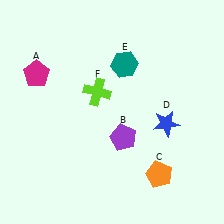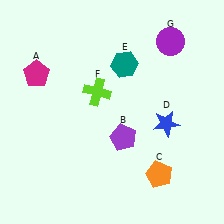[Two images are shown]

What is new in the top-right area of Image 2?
A purple circle (G) was added in the top-right area of Image 2.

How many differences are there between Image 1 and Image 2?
There is 1 difference between the two images.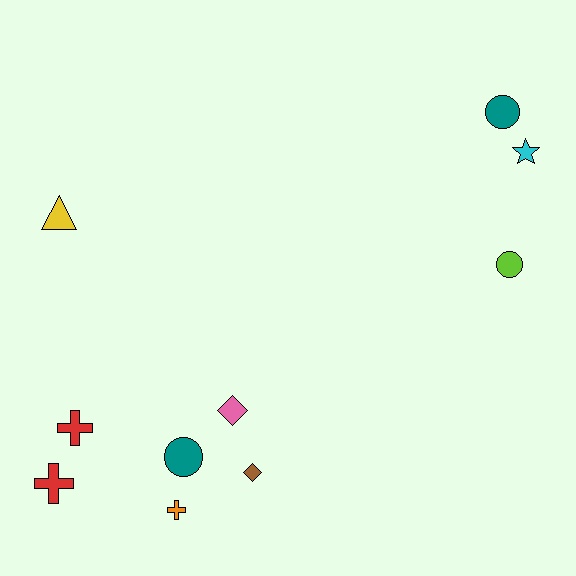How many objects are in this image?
There are 10 objects.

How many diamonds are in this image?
There are 2 diamonds.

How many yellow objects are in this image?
There is 1 yellow object.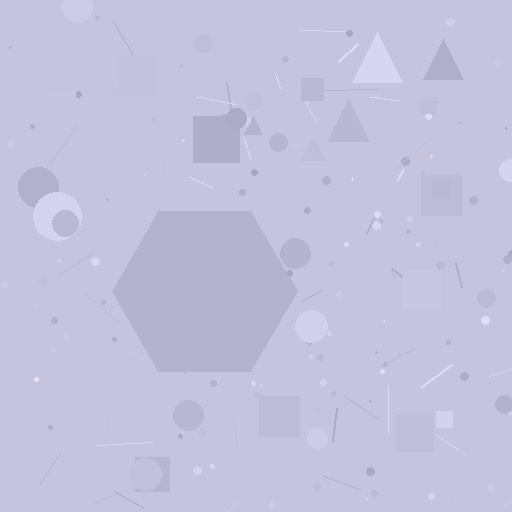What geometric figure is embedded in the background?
A hexagon is embedded in the background.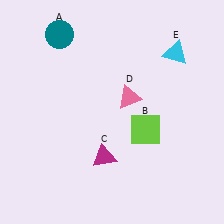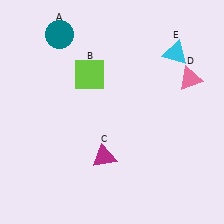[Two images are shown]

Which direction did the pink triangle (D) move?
The pink triangle (D) moved right.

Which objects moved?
The objects that moved are: the lime square (B), the pink triangle (D).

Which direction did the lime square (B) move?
The lime square (B) moved left.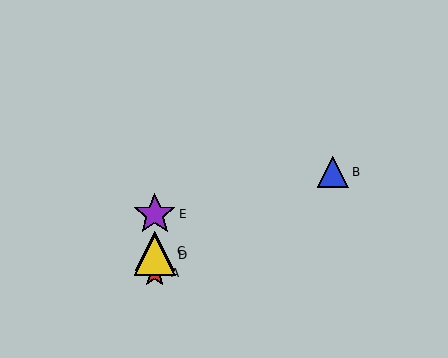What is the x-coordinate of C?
Object C is at x≈155.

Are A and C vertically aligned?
Yes, both are at x≈155.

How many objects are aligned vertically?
4 objects (A, C, D, E) are aligned vertically.